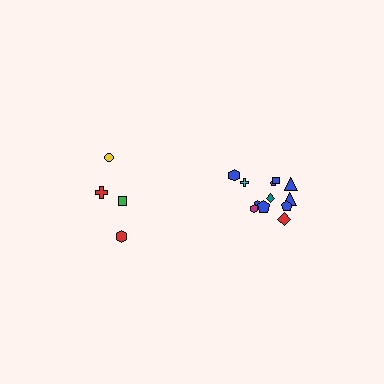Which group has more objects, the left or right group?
The right group.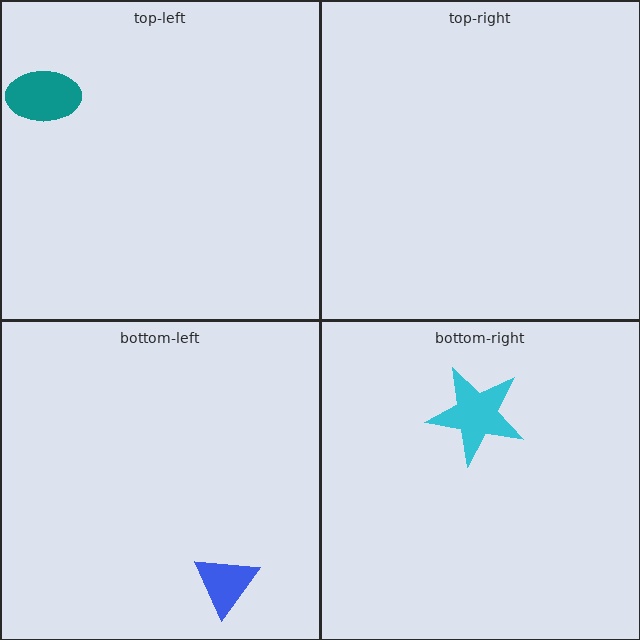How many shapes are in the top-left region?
1.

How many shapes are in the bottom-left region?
1.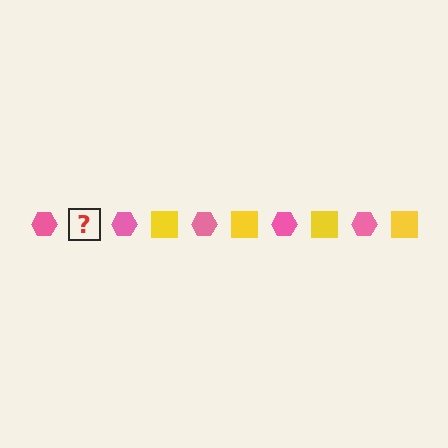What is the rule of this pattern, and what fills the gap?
The rule is that the pattern alternates between pink hexagon and yellow square. The gap should be filled with a yellow square.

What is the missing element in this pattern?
The missing element is a yellow square.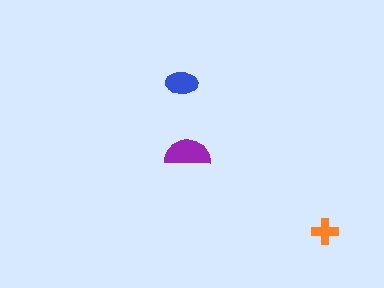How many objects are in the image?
There are 3 objects in the image.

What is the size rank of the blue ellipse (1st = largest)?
2nd.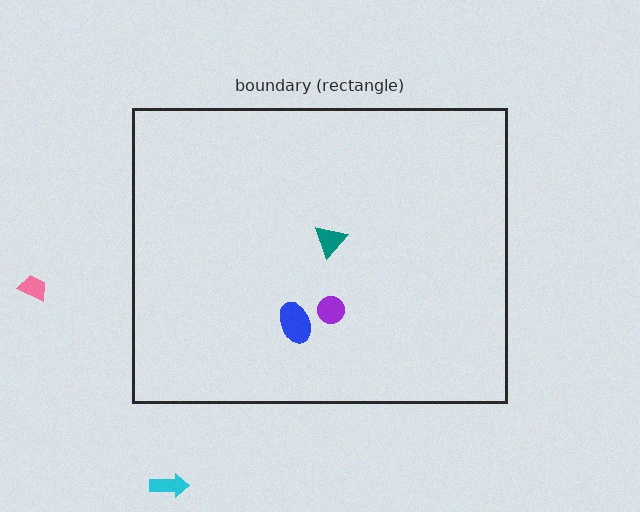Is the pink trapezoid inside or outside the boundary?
Outside.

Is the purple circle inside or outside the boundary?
Inside.